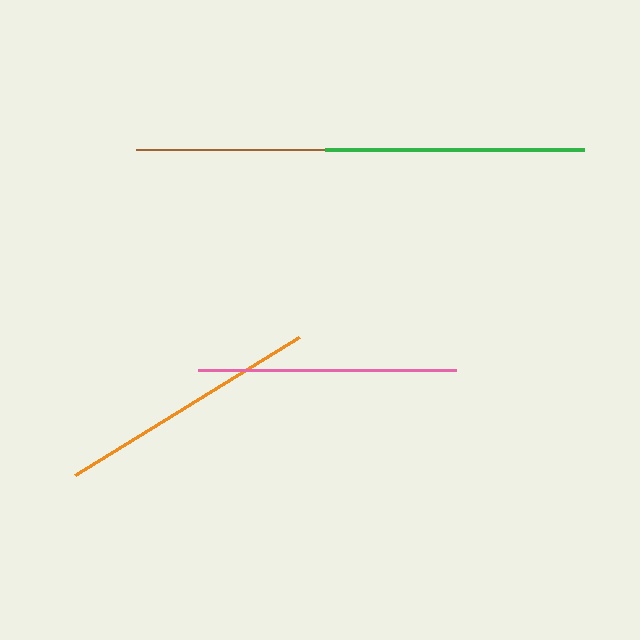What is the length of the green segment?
The green segment is approximately 259 pixels long.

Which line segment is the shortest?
The brown line is the shortest at approximately 195 pixels.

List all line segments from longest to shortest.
From longest to shortest: orange, green, pink, brown.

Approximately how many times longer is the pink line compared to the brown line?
The pink line is approximately 1.3 times the length of the brown line.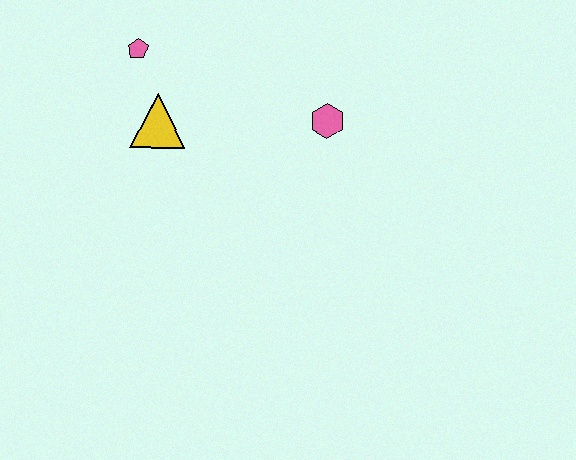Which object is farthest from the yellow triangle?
The pink hexagon is farthest from the yellow triangle.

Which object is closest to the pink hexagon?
The yellow triangle is closest to the pink hexagon.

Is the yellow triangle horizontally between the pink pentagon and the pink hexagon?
Yes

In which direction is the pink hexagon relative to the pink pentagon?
The pink hexagon is to the right of the pink pentagon.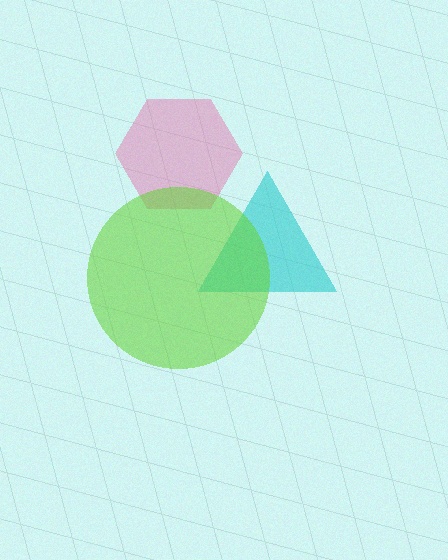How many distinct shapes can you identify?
There are 3 distinct shapes: a cyan triangle, a pink hexagon, a lime circle.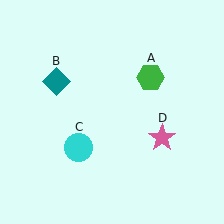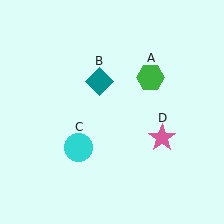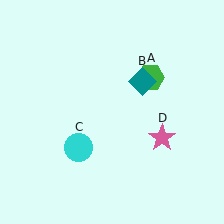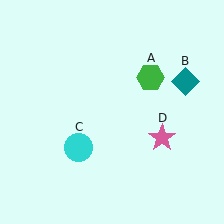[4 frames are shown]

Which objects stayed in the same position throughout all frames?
Green hexagon (object A) and cyan circle (object C) and pink star (object D) remained stationary.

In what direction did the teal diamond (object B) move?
The teal diamond (object B) moved right.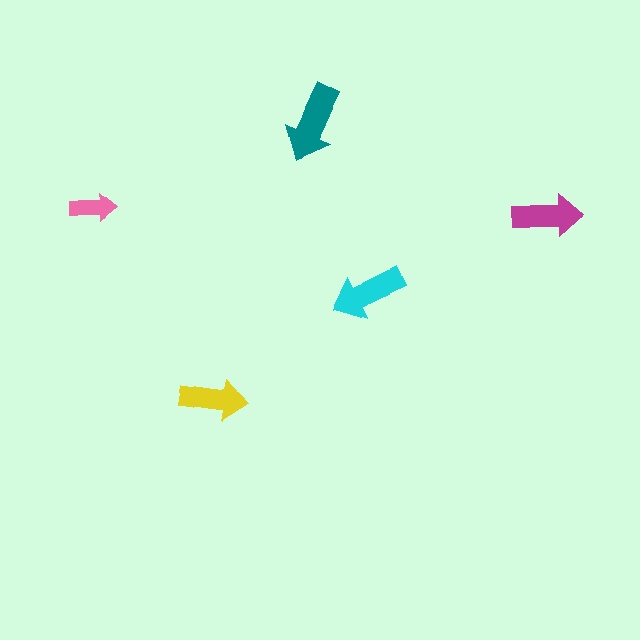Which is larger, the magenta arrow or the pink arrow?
The magenta one.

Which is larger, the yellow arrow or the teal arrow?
The teal one.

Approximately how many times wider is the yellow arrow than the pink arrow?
About 1.5 times wider.